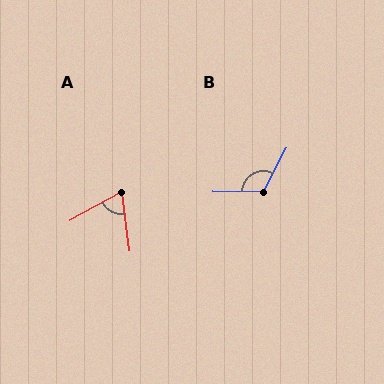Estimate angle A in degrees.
Approximately 69 degrees.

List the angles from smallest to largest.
A (69°), B (117°).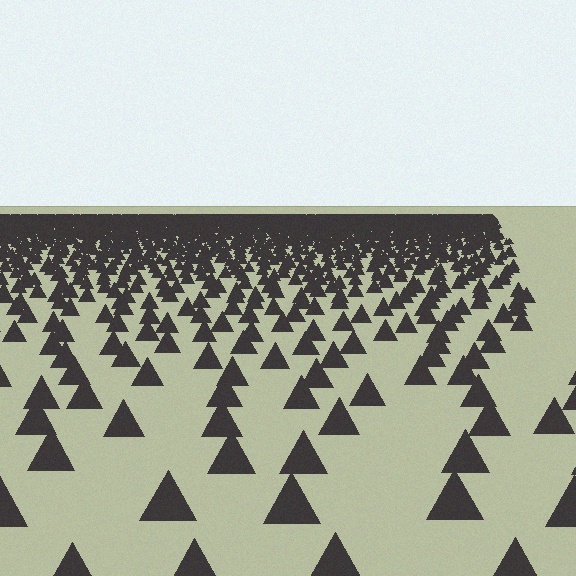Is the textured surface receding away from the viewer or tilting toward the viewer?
The surface is receding away from the viewer. Texture elements get smaller and denser toward the top.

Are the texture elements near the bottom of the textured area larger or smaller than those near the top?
Larger. Near the bottom, elements are closer to the viewer and appear at a bigger on-screen size.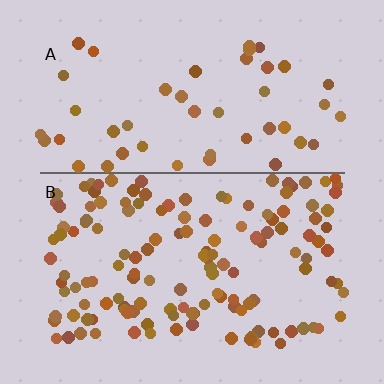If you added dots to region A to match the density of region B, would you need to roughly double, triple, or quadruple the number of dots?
Approximately triple.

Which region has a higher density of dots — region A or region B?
B (the bottom).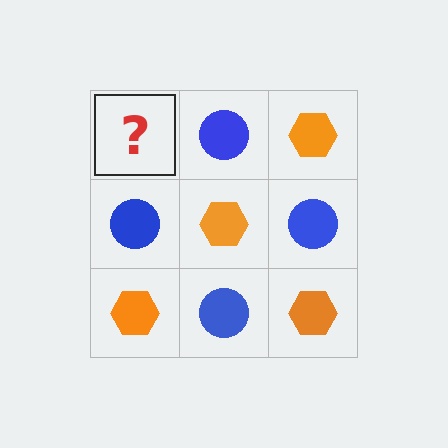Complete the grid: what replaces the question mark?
The question mark should be replaced with an orange hexagon.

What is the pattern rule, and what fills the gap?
The rule is that it alternates orange hexagon and blue circle in a checkerboard pattern. The gap should be filled with an orange hexagon.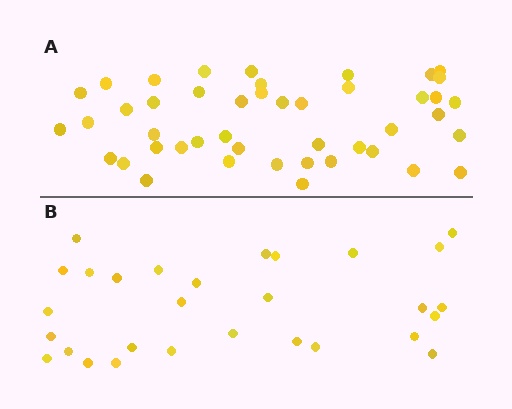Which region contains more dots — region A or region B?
Region A (the top region) has more dots.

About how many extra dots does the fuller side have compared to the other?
Region A has approximately 15 more dots than region B.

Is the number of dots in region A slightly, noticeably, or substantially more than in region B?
Region A has substantially more. The ratio is roughly 1.6 to 1.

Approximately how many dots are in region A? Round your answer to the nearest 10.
About 40 dots. (The exact count is 45, which rounds to 40.)